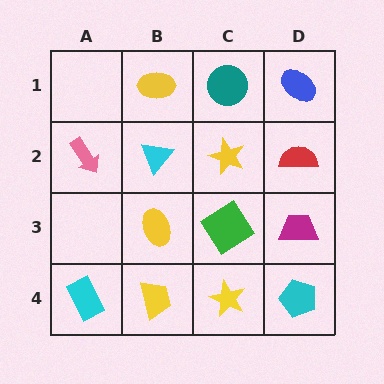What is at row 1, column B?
A yellow ellipse.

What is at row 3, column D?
A magenta trapezoid.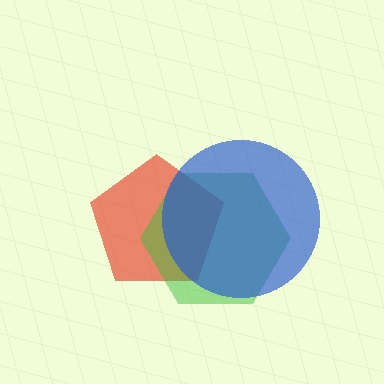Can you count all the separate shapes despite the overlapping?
Yes, there are 3 separate shapes.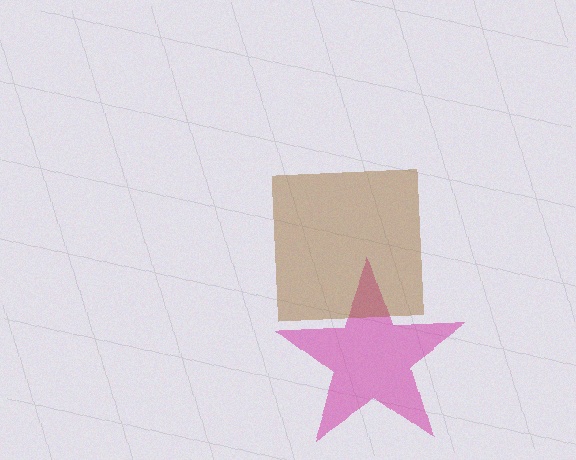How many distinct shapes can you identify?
There are 2 distinct shapes: a magenta star, a brown square.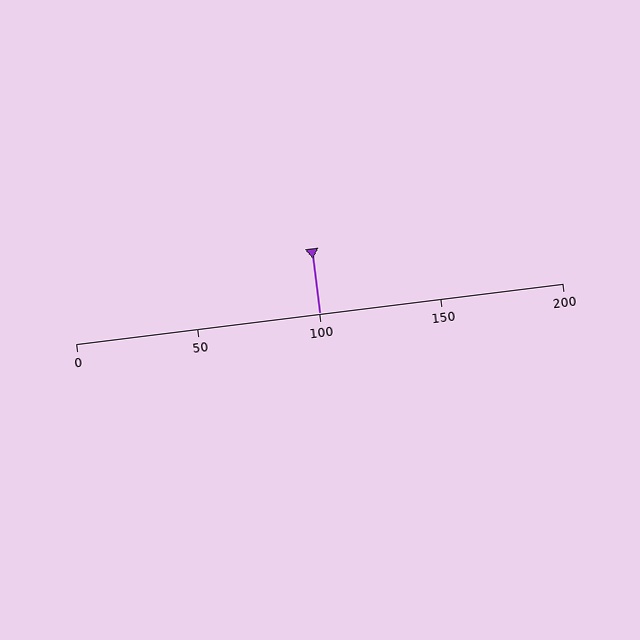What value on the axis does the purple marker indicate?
The marker indicates approximately 100.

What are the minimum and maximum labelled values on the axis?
The axis runs from 0 to 200.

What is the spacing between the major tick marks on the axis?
The major ticks are spaced 50 apart.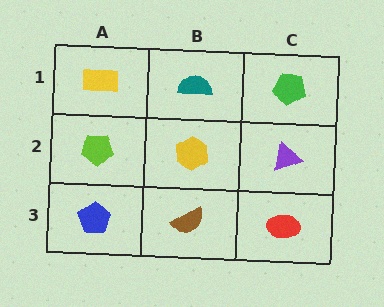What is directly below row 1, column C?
A purple triangle.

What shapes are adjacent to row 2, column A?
A yellow rectangle (row 1, column A), a blue pentagon (row 3, column A), a yellow hexagon (row 2, column B).